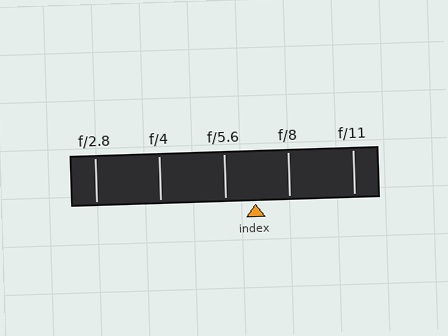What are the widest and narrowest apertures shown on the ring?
The widest aperture shown is f/2.8 and the narrowest is f/11.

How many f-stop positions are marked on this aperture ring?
There are 5 f-stop positions marked.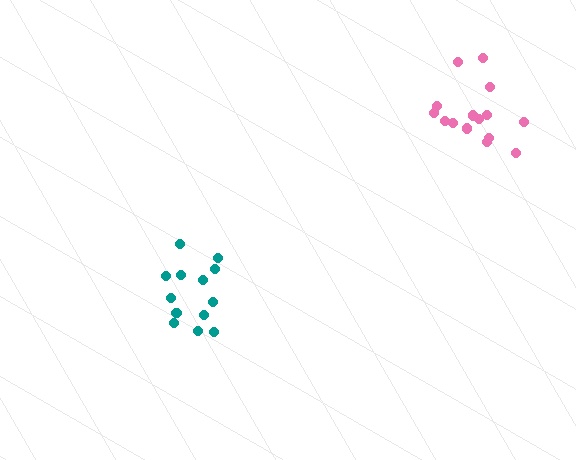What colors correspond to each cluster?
The clusters are colored: pink, teal.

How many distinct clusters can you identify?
There are 2 distinct clusters.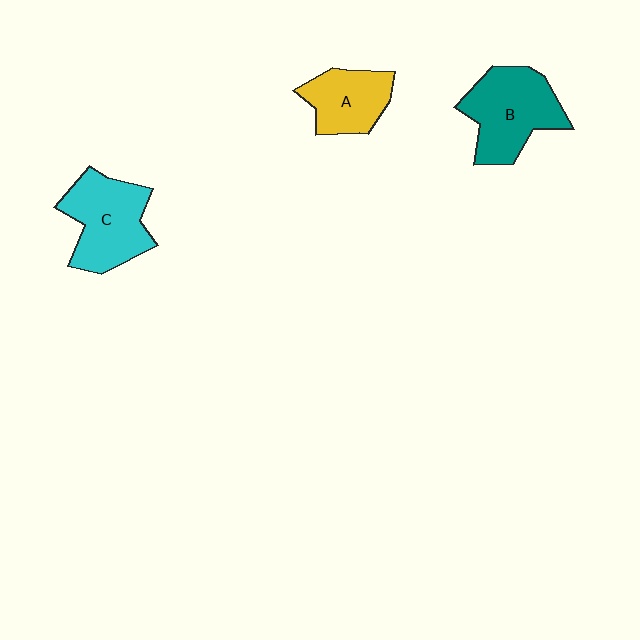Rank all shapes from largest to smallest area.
From largest to smallest: B (teal), C (cyan), A (yellow).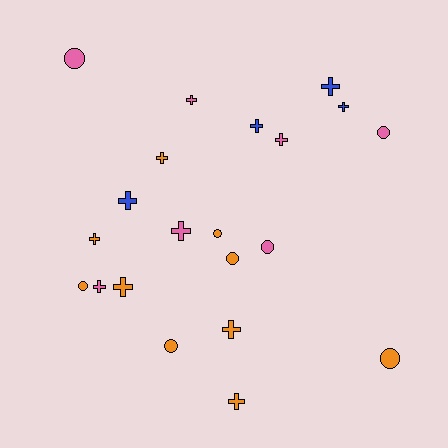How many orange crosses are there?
There are 5 orange crosses.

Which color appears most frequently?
Orange, with 10 objects.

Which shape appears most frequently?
Cross, with 13 objects.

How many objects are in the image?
There are 21 objects.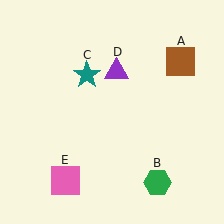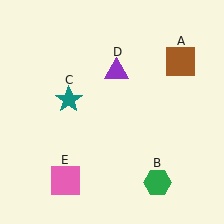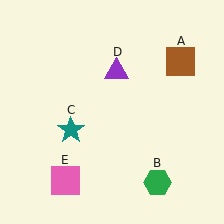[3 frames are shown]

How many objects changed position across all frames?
1 object changed position: teal star (object C).